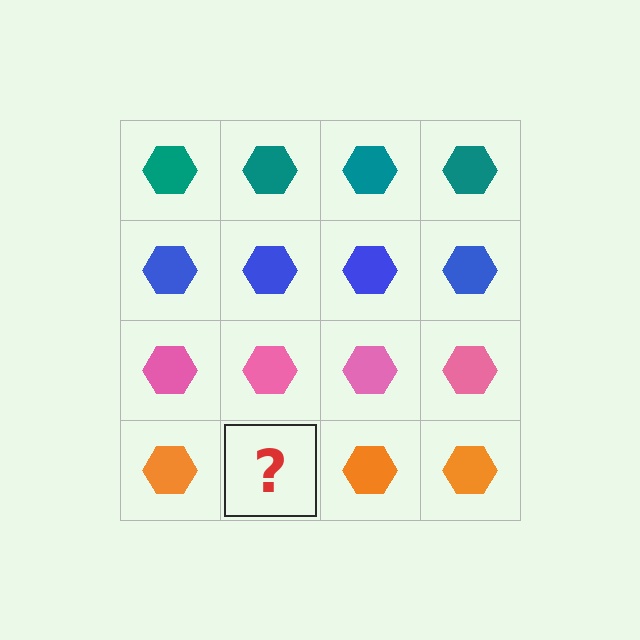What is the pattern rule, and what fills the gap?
The rule is that each row has a consistent color. The gap should be filled with an orange hexagon.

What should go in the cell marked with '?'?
The missing cell should contain an orange hexagon.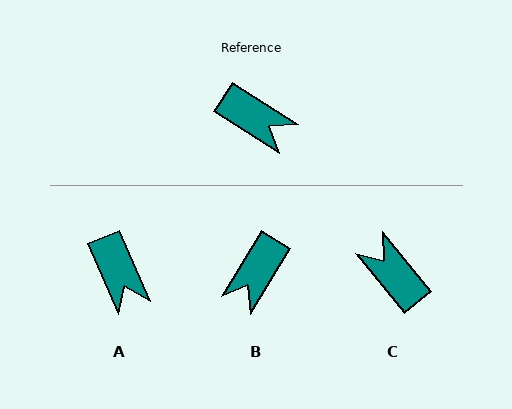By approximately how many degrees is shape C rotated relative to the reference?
Approximately 162 degrees counter-clockwise.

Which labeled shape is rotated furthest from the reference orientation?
C, about 162 degrees away.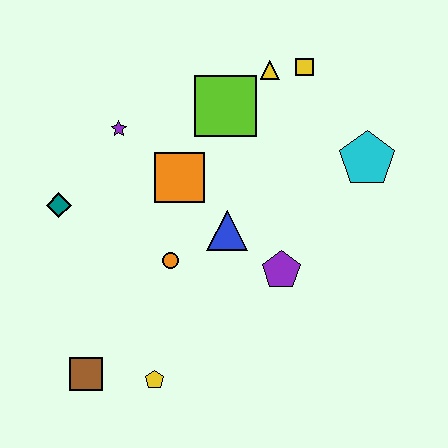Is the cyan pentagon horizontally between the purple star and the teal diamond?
No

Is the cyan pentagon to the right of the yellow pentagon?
Yes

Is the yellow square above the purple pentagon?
Yes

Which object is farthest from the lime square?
The brown square is farthest from the lime square.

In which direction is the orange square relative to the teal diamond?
The orange square is to the right of the teal diamond.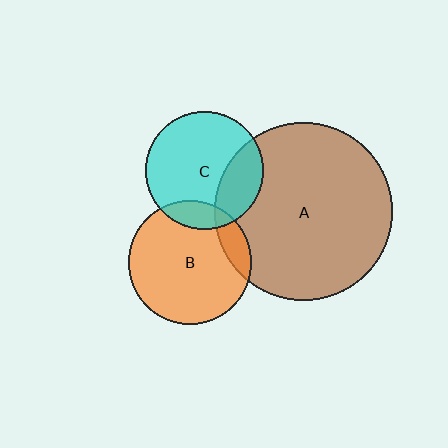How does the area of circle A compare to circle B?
Approximately 2.1 times.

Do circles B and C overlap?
Yes.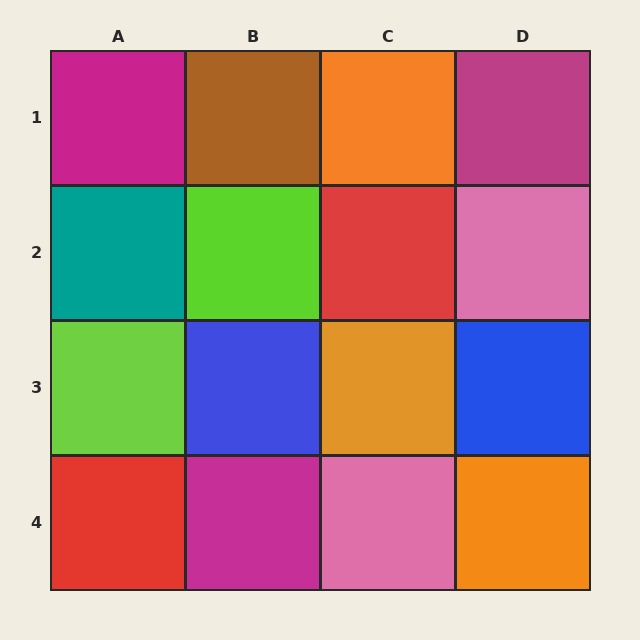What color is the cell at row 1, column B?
Brown.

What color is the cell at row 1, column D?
Magenta.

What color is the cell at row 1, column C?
Orange.